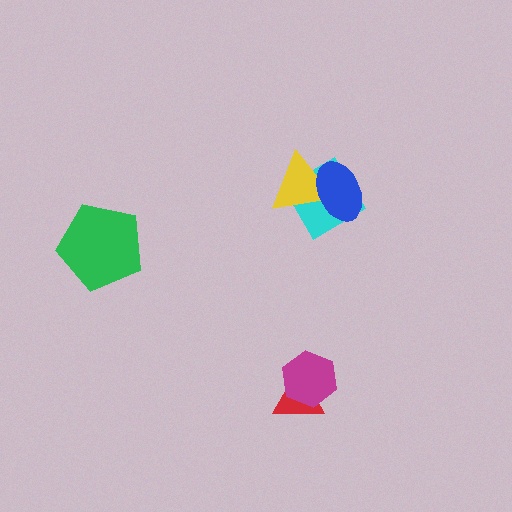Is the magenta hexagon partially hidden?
No, no other shape covers it.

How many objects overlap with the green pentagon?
0 objects overlap with the green pentagon.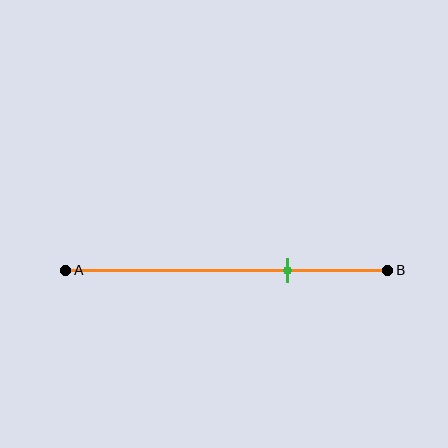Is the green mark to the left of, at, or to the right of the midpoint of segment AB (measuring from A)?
The green mark is to the right of the midpoint of segment AB.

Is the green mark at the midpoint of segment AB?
No, the mark is at about 70% from A, not at the 50% midpoint.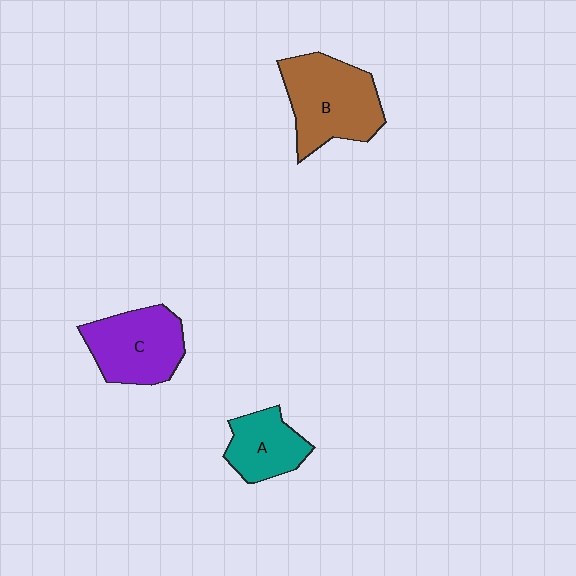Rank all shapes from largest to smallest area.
From largest to smallest: B (brown), C (purple), A (teal).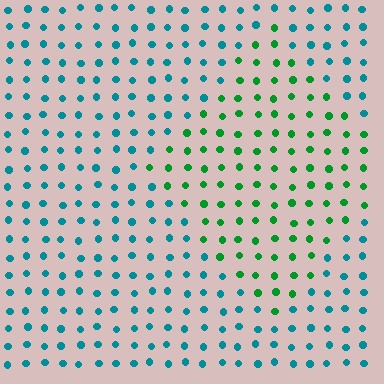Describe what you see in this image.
The image is filled with small teal elements in a uniform arrangement. A diamond-shaped region is visible where the elements are tinted to a slightly different hue, forming a subtle color boundary.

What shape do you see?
I see a diamond.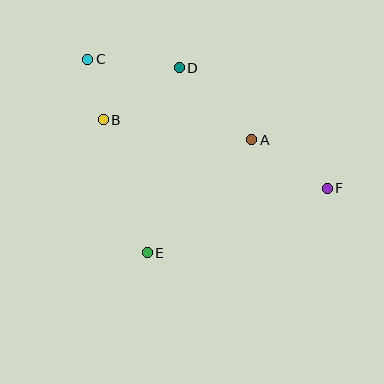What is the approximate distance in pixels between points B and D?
The distance between B and D is approximately 92 pixels.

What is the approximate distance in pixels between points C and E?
The distance between C and E is approximately 202 pixels.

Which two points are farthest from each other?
Points C and F are farthest from each other.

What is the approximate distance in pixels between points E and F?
The distance between E and F is approximately 191 pixels.